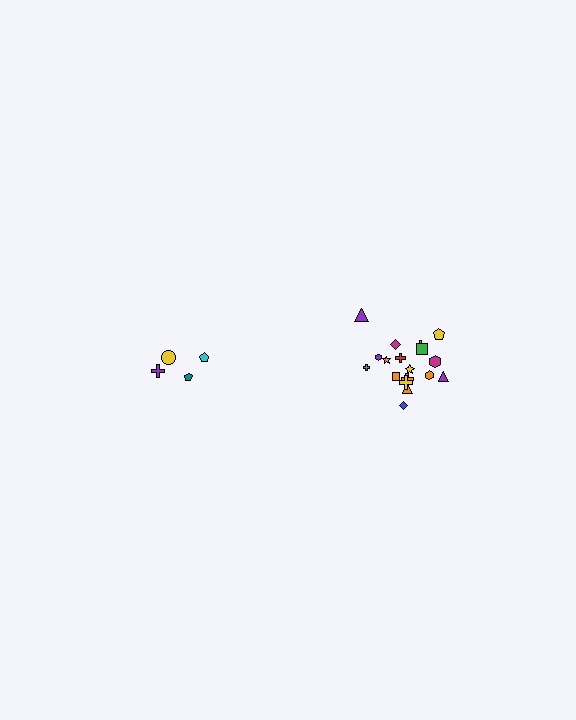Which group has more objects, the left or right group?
The right group.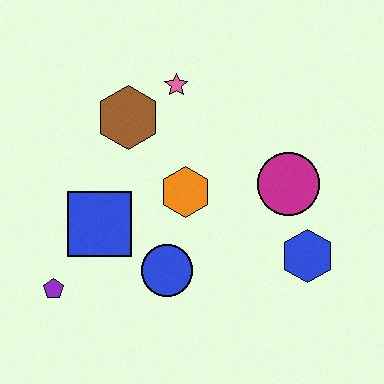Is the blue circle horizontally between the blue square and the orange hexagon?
Yes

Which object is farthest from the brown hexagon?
The blue hexagon is farthest from the brown hexagon.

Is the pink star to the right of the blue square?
Yes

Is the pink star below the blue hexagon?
No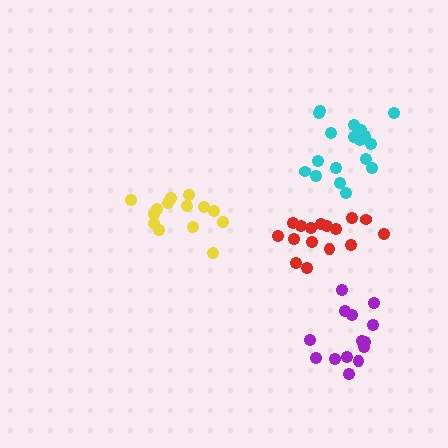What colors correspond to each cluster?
The clusters are colored: purple, red, yellow, cyan.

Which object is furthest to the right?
The purple cluster is rightmost.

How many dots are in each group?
Group 1: 14 dots, Group 2: 16 dots, Group 3: 14 dots, Group 4: 18 dots (62 total).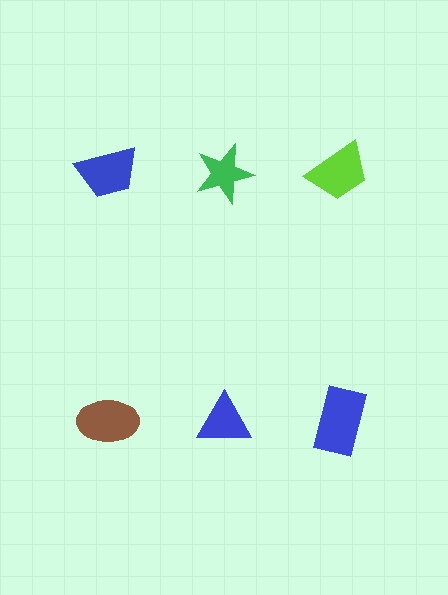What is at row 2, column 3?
A blue rectangle.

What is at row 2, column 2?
A blue triangle.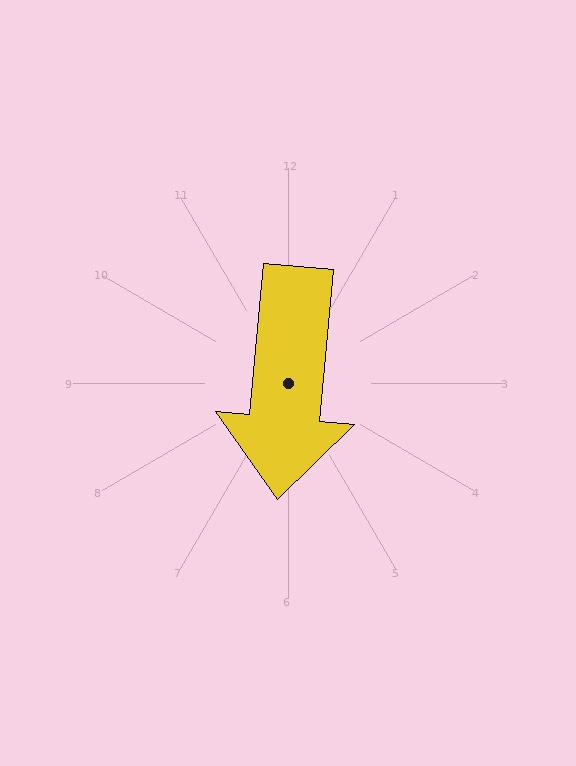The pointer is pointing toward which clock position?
Roughly 6 o'clock.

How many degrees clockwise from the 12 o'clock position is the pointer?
Approximately 185 degrees.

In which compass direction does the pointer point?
South.